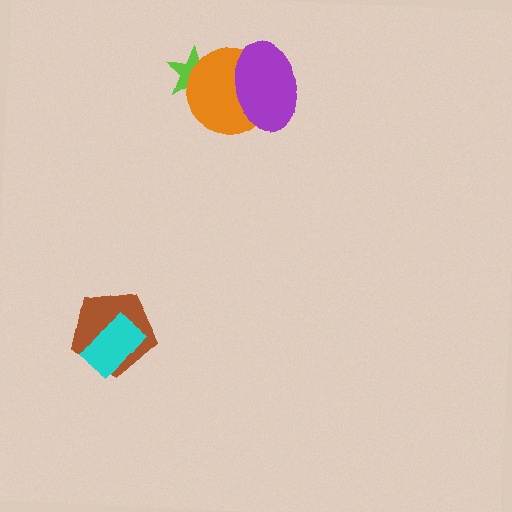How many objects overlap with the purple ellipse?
1 object overlaps with the purple ellipse.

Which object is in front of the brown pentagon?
The cyan rectangle is in front of the brown pentagon.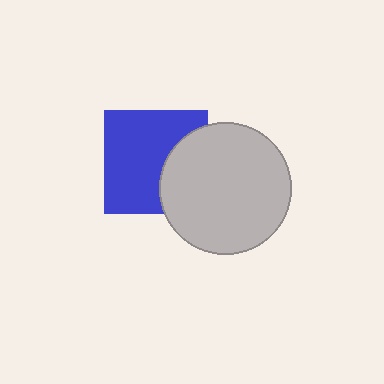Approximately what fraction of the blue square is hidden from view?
Roughly 32% of the blue square is hidden behind the light gray circle.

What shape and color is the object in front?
The object in front is a light gray circle.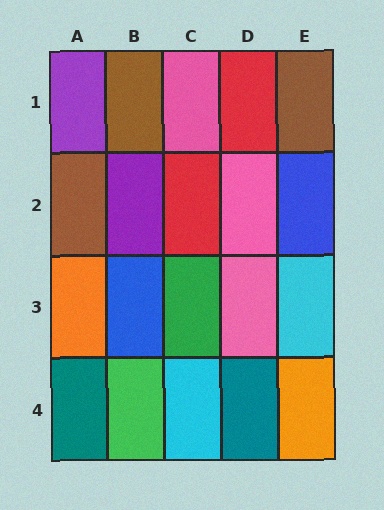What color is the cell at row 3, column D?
Pink.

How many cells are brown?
3 cells are brown.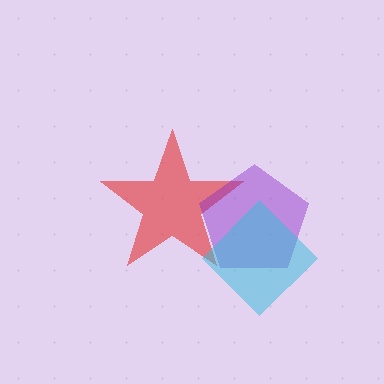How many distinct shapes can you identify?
There are 3 distinct shapes: a red star, a purple pentagon, a cyan diamond.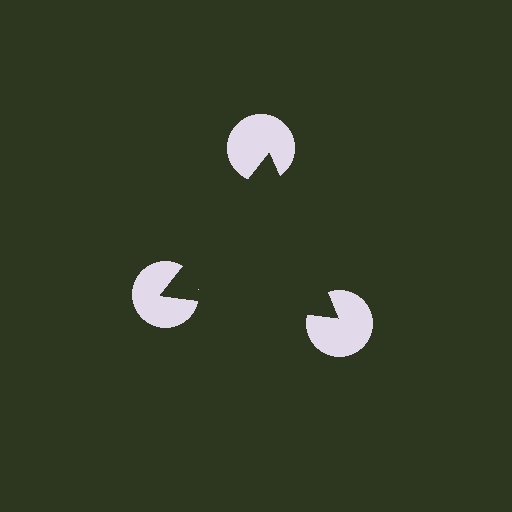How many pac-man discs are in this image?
There are 3 — one at each vertex of the illusory triangle.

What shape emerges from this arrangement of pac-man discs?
An illusory triangle — its edges are inferred from the aligned wedge cuts in the pac-man discs, not physically drawn.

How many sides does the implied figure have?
3 sides.